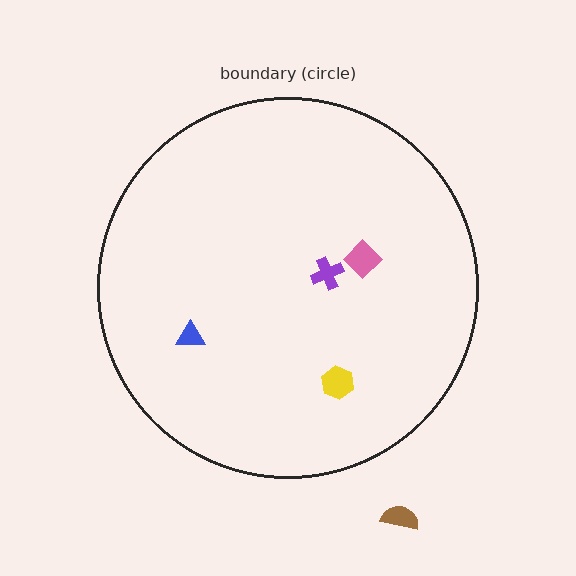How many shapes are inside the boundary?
4 inside, 1 outside.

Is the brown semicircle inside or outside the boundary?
Outside.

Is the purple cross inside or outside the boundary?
Inside.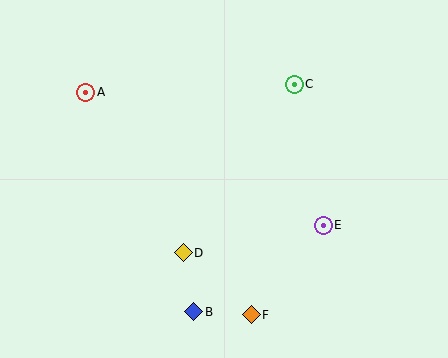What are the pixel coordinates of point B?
Point B is at (194, 312).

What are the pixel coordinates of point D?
Point D is at (183, 253).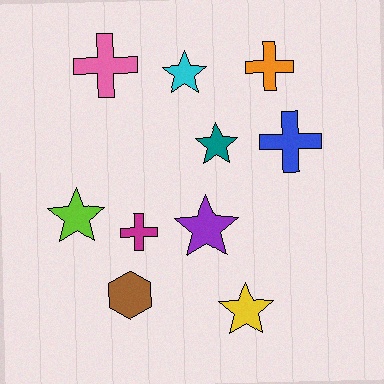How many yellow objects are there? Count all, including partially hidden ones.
There is 1 yellow object.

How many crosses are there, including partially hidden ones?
There are 4 crosses.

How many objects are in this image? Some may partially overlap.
There are 10 objects.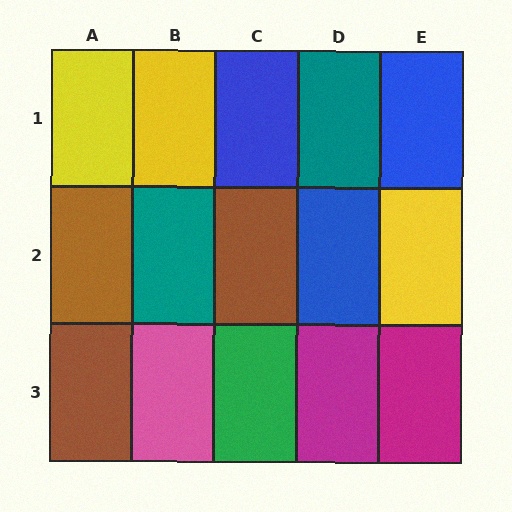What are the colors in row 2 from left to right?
Brown, teal, brown, blue, yellow.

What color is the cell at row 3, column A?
Brown.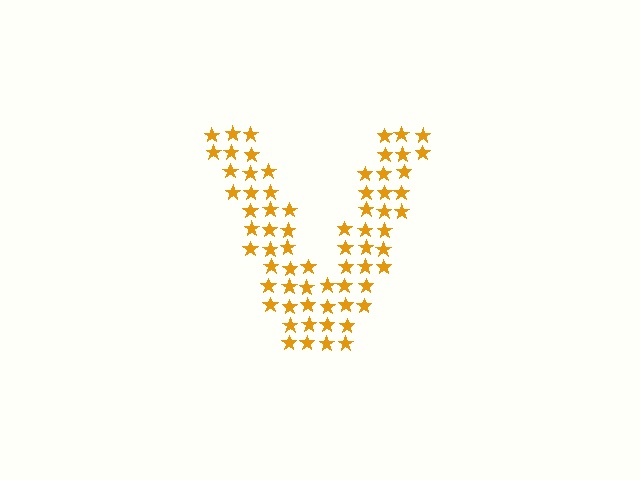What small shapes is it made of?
It is made of small stars.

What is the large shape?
The large shape is the letter V.